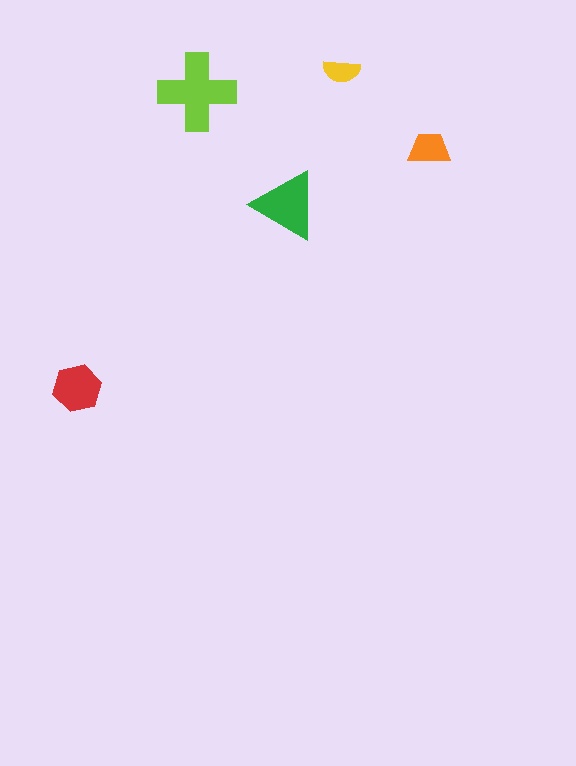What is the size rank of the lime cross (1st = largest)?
1st.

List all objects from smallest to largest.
The yellow semicircle, the orange trapezoid, the red hexagon, the green triangle, the lime cross.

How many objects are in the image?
There are 5 objects in the image.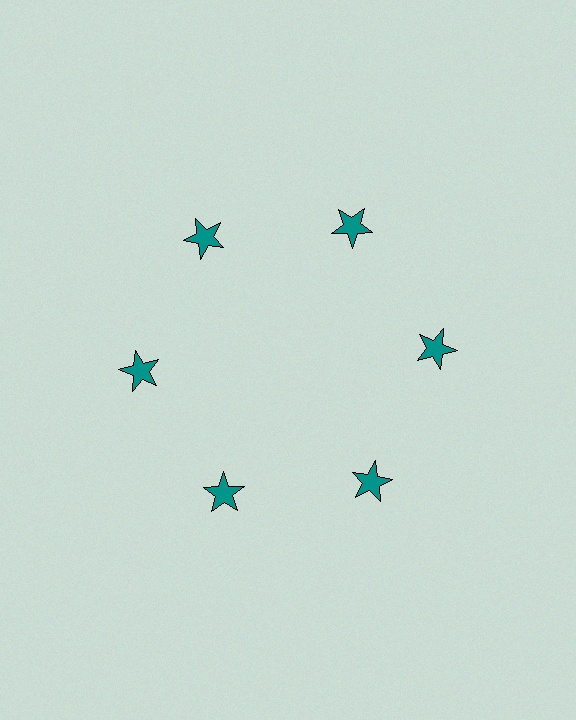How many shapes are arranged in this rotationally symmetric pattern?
There are 6 shapes, arranged in 6 groups of 1.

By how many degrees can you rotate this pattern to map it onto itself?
The pattern maps onto itself every 60 degrees of rotation.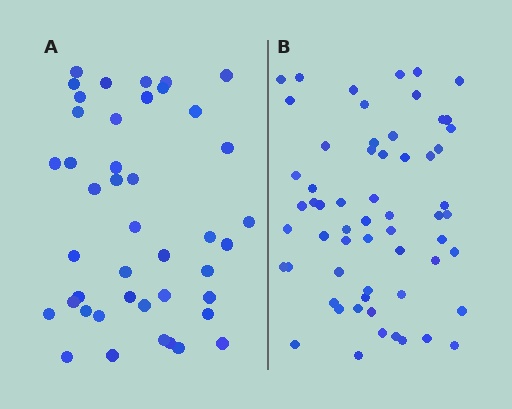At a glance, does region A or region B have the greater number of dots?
Region B (the right region) has more dots.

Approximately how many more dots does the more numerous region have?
Region B has approximately 15 more dots than region A.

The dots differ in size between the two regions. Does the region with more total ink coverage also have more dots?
No. Region A has more total ink coverage because its dots are larger, but region B actually contains more individual dots. Total area can be misleading — the number of items is what matters here.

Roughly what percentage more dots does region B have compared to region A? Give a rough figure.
About 40% more.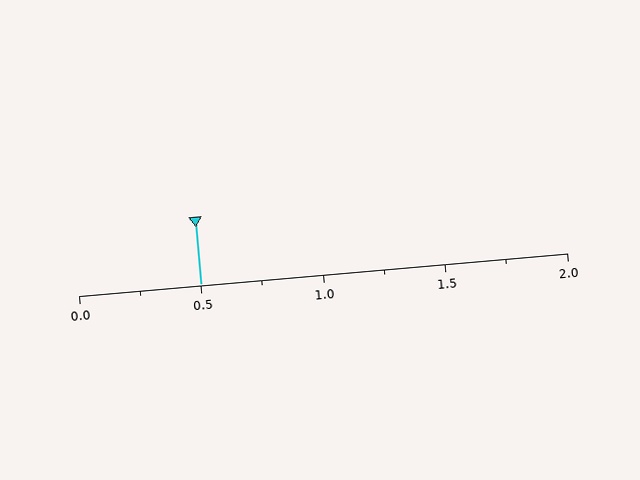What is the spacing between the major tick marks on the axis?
The major ticks are spaced 0.5 apart.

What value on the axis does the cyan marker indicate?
The marker indicates approximately 0.5.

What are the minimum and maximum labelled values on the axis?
The axis runs from 0.0 to 2.0.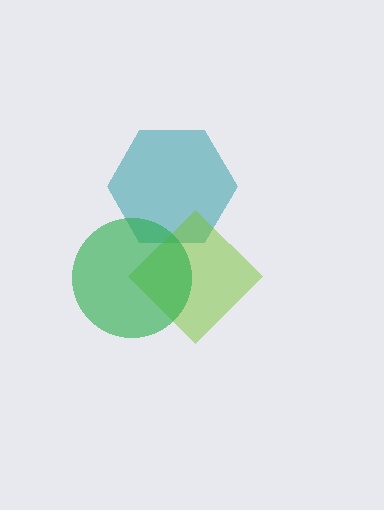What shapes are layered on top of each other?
The layered shapes are: a teal hexagon, a lime diamond, a green circle.